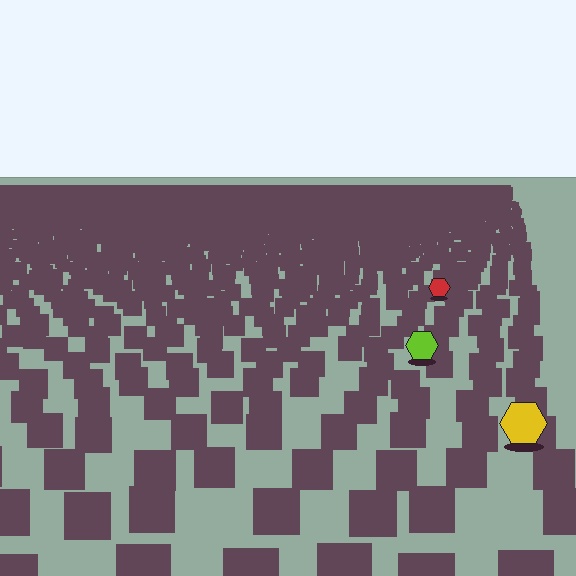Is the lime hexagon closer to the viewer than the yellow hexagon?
No. The yellow hexagon is closer — you can tell from the texture gradient: the ground texture is coarser near it.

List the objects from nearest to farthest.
From nearest to farthest: the yellow hexagon, the lime hexagon, the red hexagon.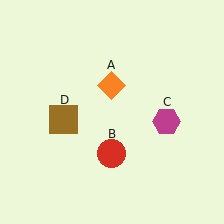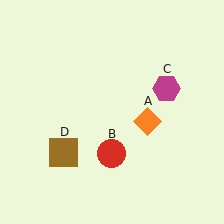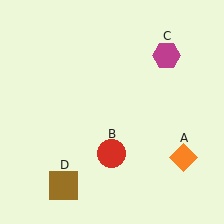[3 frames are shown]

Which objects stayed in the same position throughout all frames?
Red circle (object B) remained stationary.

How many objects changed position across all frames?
3 objects changed position: orange diamond (object A), magenta hexagon (object C), brown square (object D).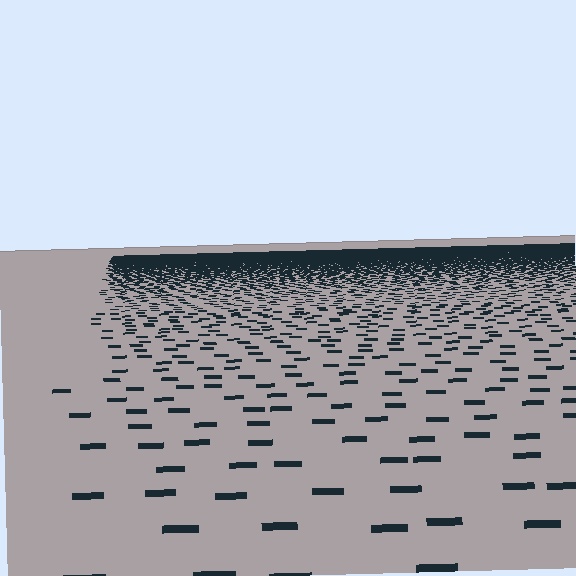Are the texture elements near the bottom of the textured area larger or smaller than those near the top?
Larger. Near the bottom, elements are closer to the viewer and appear at a bigger on-screen size.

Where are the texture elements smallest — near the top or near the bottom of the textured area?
Near the top.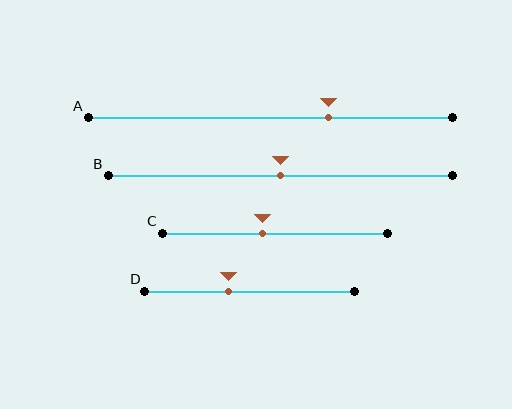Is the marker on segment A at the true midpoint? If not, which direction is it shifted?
No, the marker on segment A is shifted to the right by about 16% of the segment length.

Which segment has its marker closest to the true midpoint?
Segment B has its marker closest to the true midpoint.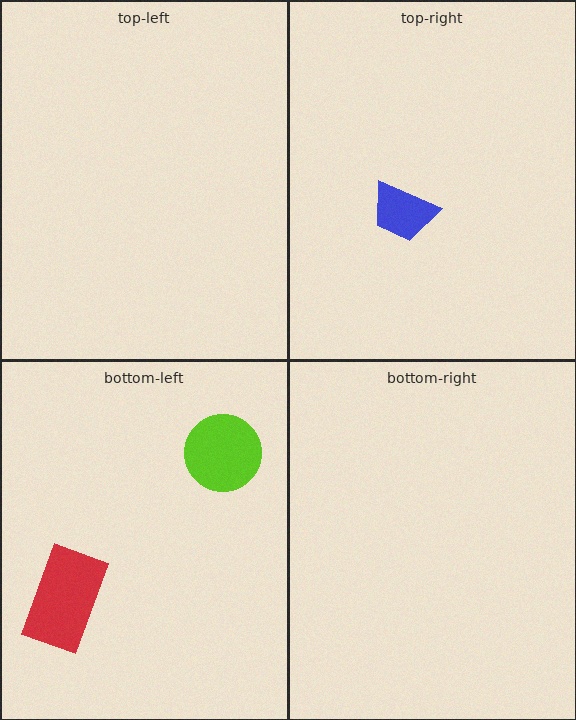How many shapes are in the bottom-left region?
2.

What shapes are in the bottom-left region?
The lime circle, the red rectangle.